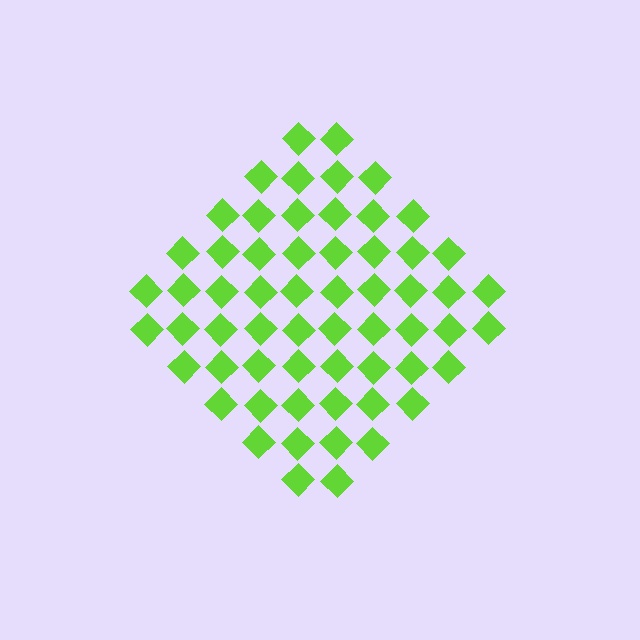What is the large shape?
The large shape is a diamond.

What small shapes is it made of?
It is made of small diamonds.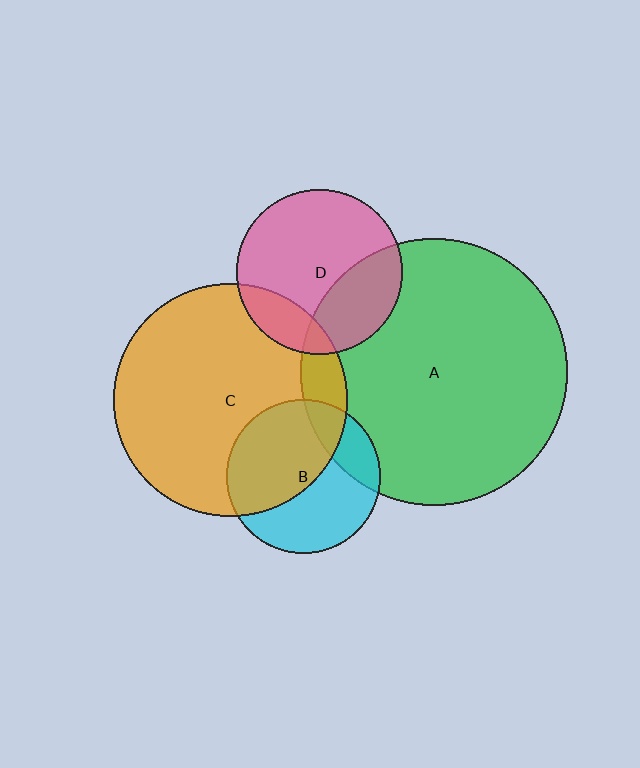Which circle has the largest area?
Circle A (green).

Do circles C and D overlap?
Yes.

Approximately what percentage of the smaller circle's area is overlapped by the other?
Approximately 15%.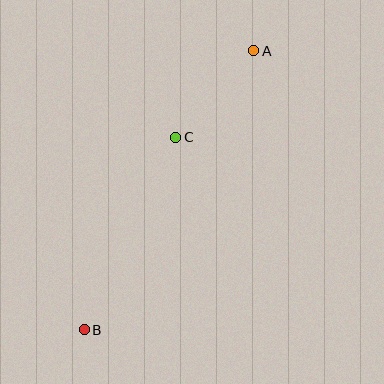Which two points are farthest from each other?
Points A and B are farthest from each other.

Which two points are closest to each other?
Points A and C are closest to each other.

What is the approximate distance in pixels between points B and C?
The distance between B and C is approximately 213 pixels.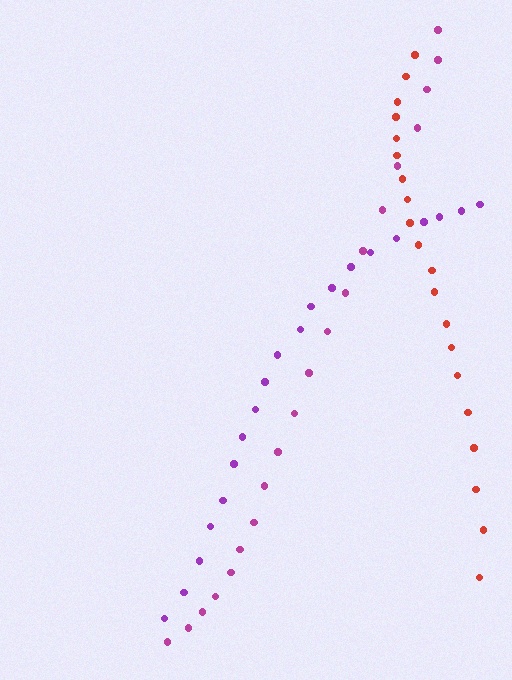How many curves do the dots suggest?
There are 3 distinct paths.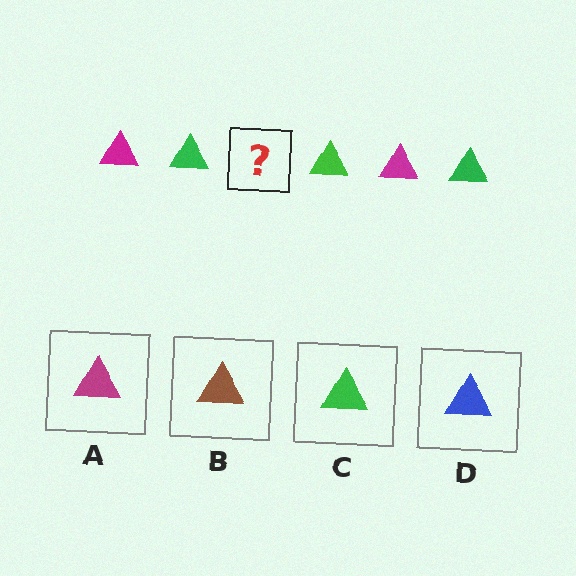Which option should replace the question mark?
Option A.